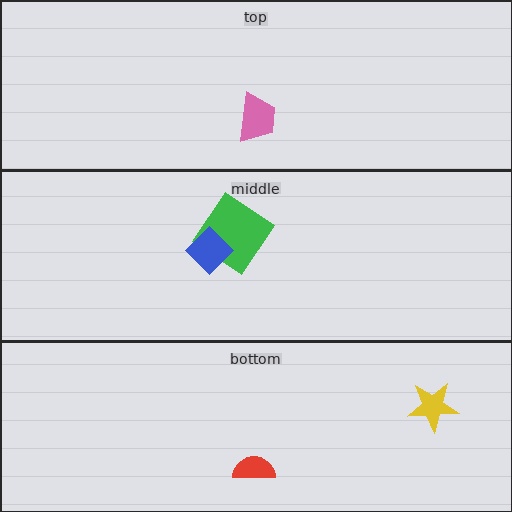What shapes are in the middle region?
The green diamond, the blue diamond.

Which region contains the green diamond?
The middle region.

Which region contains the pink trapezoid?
The top region.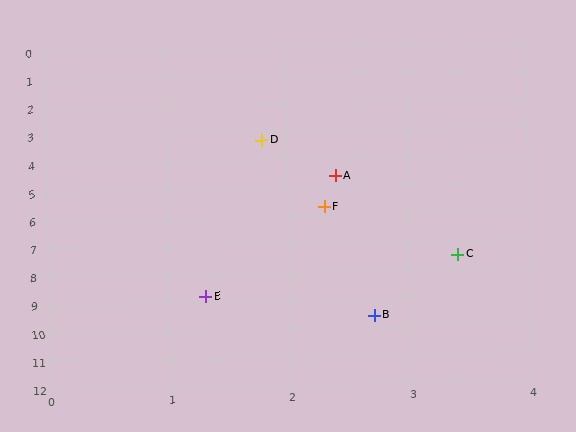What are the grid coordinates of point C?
Point C is at approximately (3.4, 7.5).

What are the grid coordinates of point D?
Point D is at approximately (1.8, 3.3).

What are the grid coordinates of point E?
Point E is at approximately (1.3, 8.8).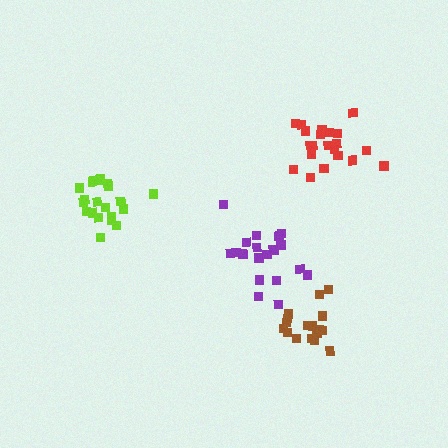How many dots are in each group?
Group 1: 21 dots, Group 2: 21 dots, Group 3: 17 dots, Group 4: 21 dots (80 total).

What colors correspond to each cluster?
The clusters are colored: red, purple, brown, lime.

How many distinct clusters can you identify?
There are 4 distinct clusters.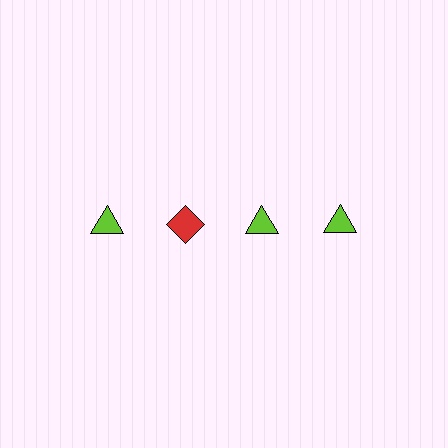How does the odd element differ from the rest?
It differs in both color (red instead of lime) and shape (diamond instead of triangle).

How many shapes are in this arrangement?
There are 4 shapes arranged in a grid pattern.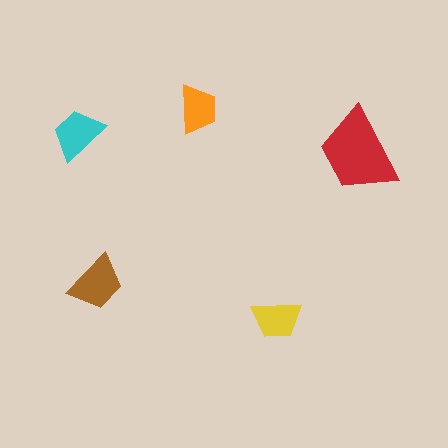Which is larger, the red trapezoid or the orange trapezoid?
The red one.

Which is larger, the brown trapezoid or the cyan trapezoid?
The brown one.